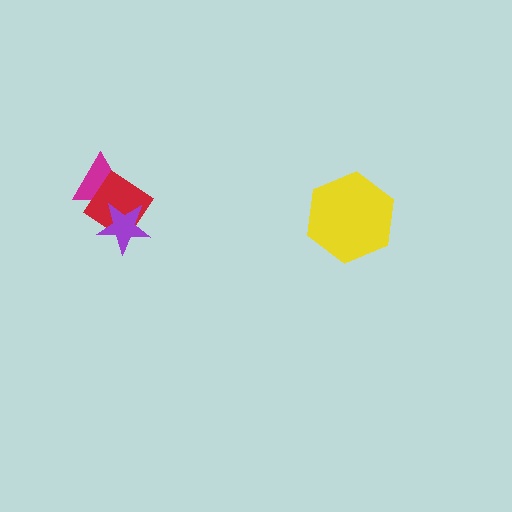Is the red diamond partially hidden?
Yes, it is partially covered by another shape.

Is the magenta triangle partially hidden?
Yes, it is partially covered by another shape.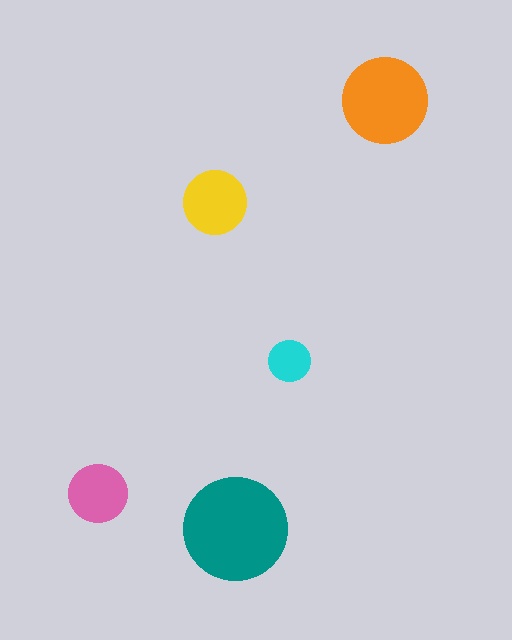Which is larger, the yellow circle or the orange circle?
The orange one.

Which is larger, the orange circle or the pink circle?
The orange one.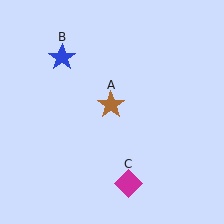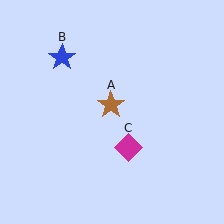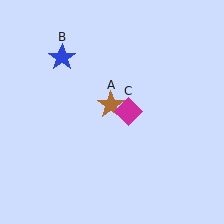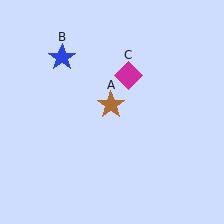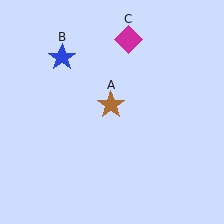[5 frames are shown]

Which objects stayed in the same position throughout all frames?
Brown star (object A) and blue star (object B) remained stationary.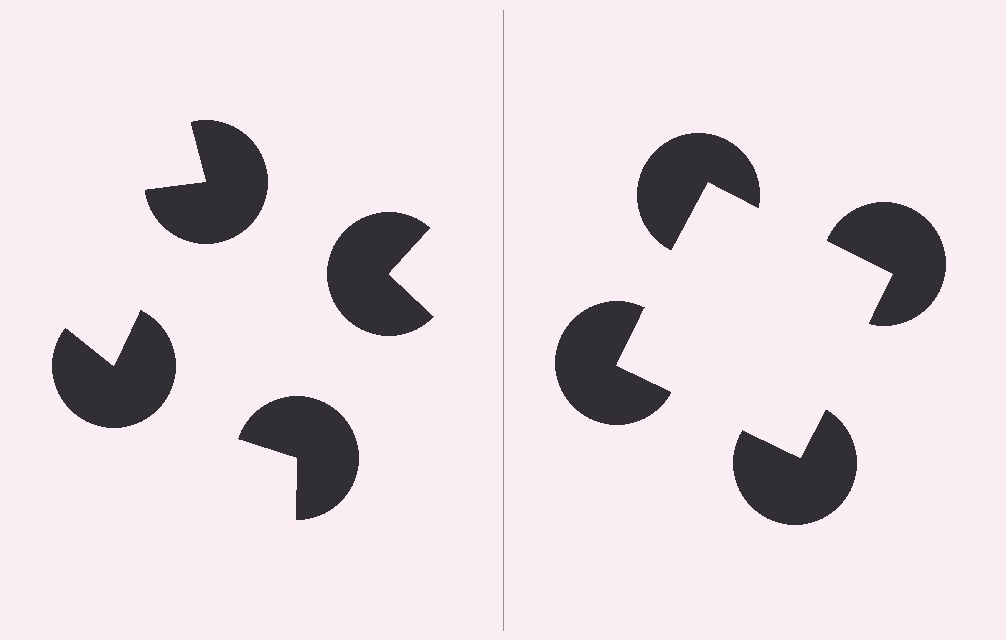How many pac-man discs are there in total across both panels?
8 — 4 on each side.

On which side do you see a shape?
An illusory square appears on the right side. On the left side the wedge cuts are rotated, so no coherent shape forms.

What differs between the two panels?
The pac-man discs are positioned identically on both sides; only the wedge orientations differ. On the right they align to a square; on the left they are misaligned.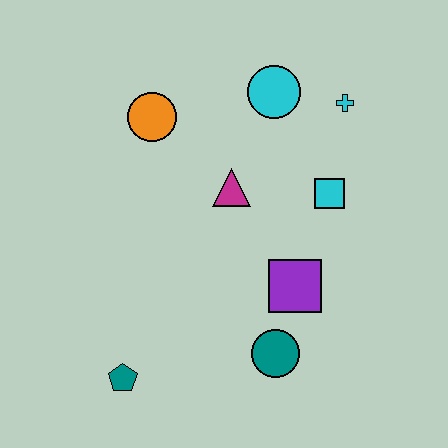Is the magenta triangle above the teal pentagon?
Yes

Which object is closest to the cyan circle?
The cyan cross is closest to the cyan circle.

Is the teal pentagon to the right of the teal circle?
No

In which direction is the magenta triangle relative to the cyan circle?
The magenta triangle is below the cyan circle.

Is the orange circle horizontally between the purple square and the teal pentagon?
Yes